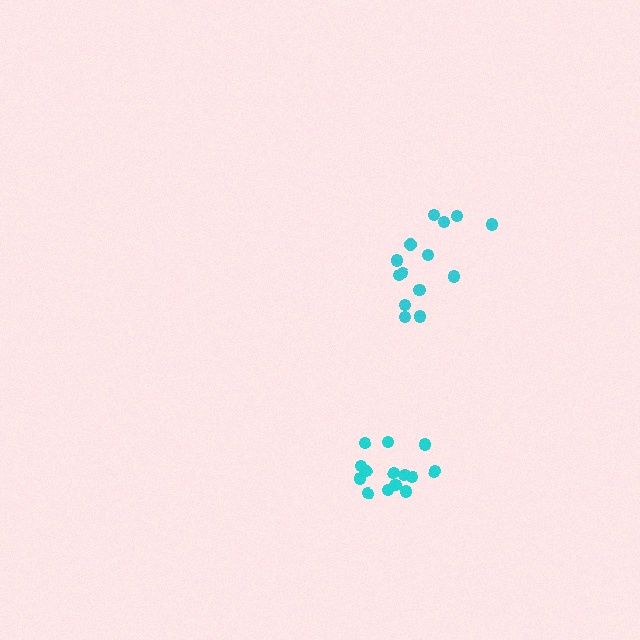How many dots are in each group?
Group 1: 14 dots, Group 2: 15 dots (29 total).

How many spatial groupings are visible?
There are 2 spatial groupings.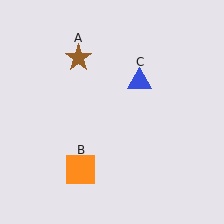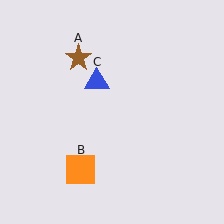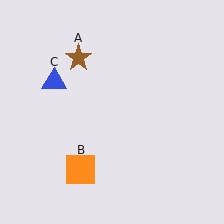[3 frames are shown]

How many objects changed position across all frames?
1 object changed position: blue triangle (object C).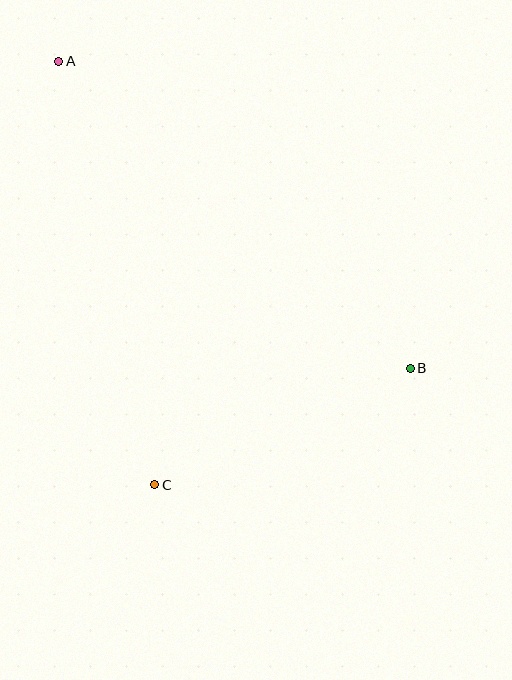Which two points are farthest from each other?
Points A and B are farthest from each other.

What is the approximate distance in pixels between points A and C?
The distance between A and C is approximately 434 pixels.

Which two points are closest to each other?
Points B and C are closest to each other.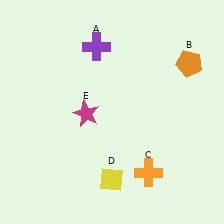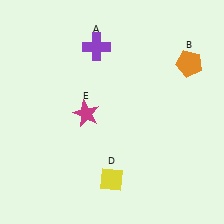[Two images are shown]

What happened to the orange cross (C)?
The orange cross (C) was removed in Image 2. It was in the bottom-right area of Image 1.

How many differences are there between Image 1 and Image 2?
There is 1 difference between the two images.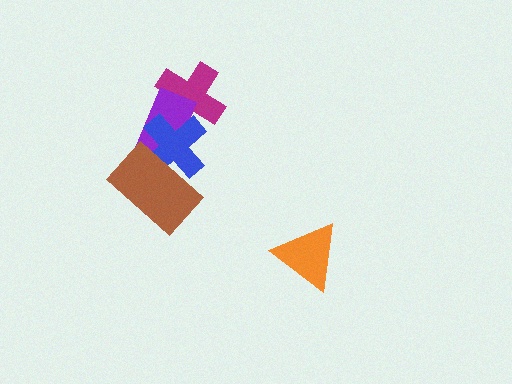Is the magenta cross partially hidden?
Yes, it is partially covered by another shape.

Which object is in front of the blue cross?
The brown rectangle is in front of the blue cross.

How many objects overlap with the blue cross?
3 objects overlap with the blue cross.